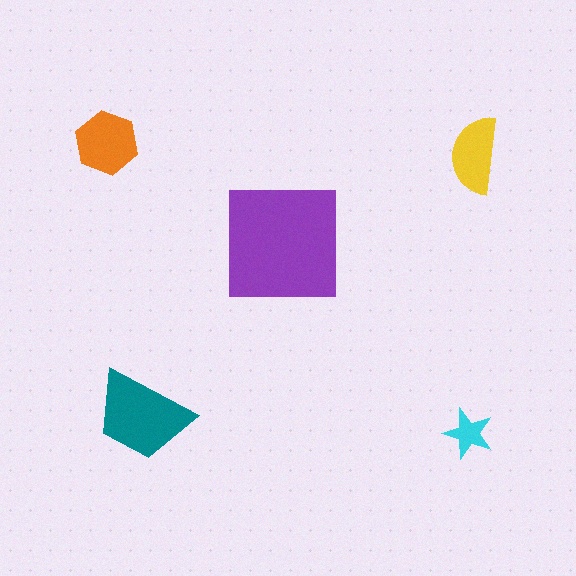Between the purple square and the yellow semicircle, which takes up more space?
The purple square.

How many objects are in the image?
There are 5 objects in the image.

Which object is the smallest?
The cyan star.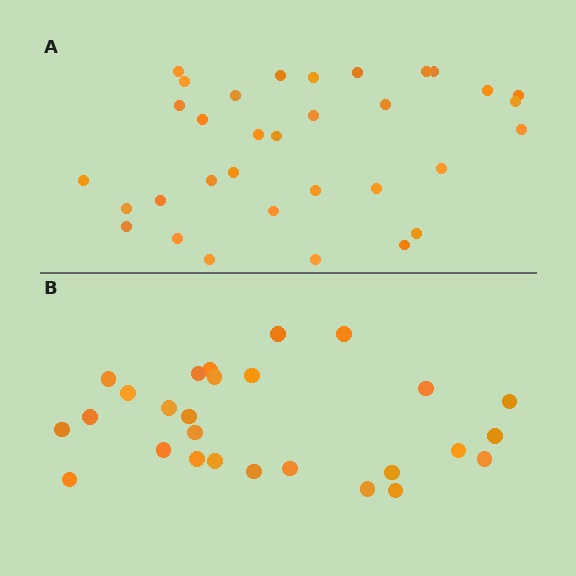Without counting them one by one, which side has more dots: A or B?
Region A (the top region) has more dots.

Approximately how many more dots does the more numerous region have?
Region A has about 6 more dots than region B.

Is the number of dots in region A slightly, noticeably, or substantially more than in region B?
Region A has only slightly more — the two regions are fairly close. The ratio is roughly 1.2 to 1.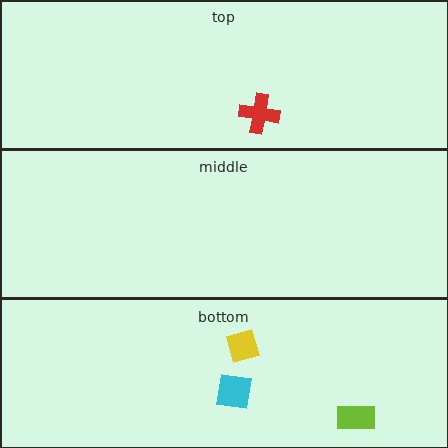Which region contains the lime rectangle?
The bottom region.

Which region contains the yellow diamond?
The bottom region.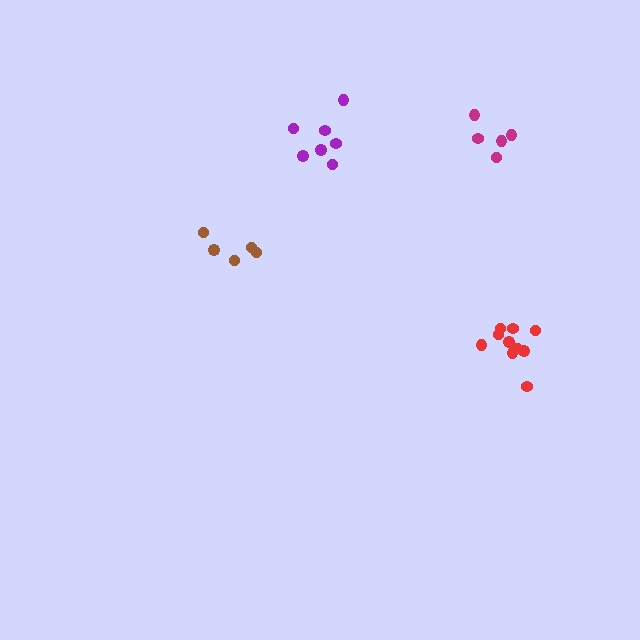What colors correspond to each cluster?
The clusters are colored: brown, red, purple, magenta.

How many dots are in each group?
Group 1: 5 dots, Group 2: 10 dots, Group 3: 7 dots, Group 4: 5 dots (27 total).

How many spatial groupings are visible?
There are 4 spatial groupings.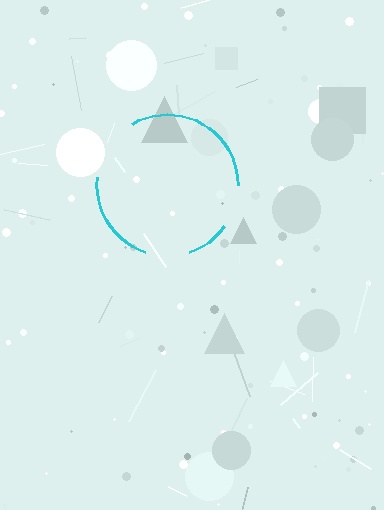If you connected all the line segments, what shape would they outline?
They would outline a circle.